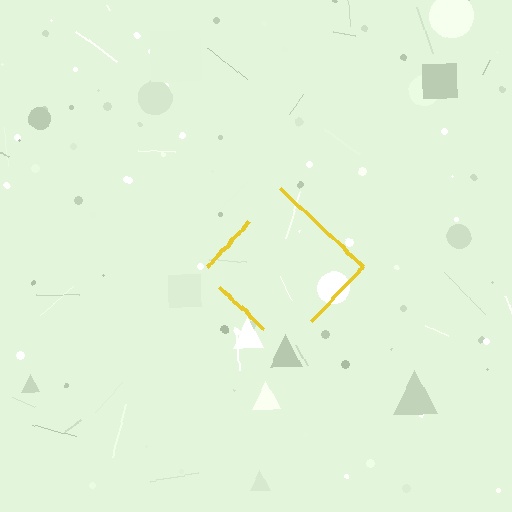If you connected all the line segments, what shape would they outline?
They would outline a diamond.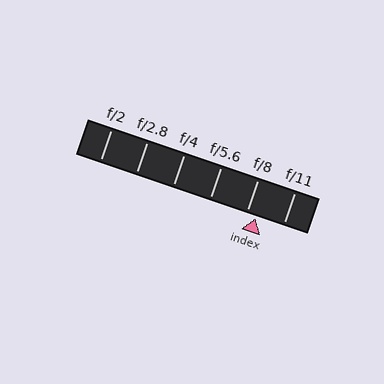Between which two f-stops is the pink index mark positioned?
The index mark is between f/8 and f/11.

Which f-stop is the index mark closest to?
The index mark is closest to f/8.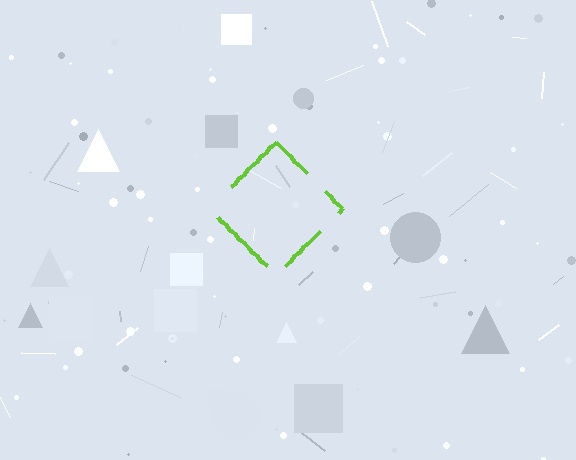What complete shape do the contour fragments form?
The contour fragments form a diamond.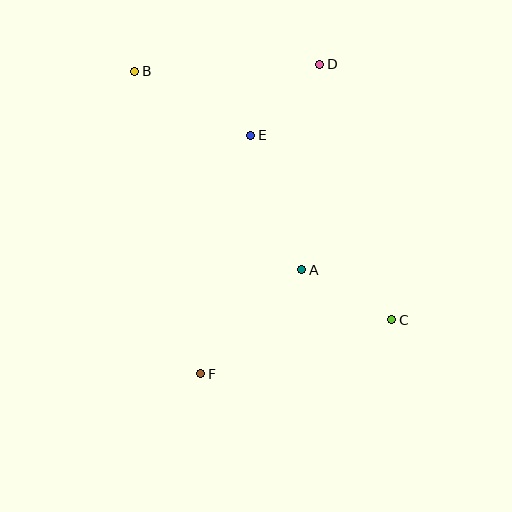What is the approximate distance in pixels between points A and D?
The distance between A and D is approximately 206 pixels.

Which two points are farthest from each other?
Points B and C are farthest from each other.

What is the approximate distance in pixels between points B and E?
The distance between B and E is approximately 133 pixels.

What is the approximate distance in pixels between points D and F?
The distance between D and F is approximately 332 pixels.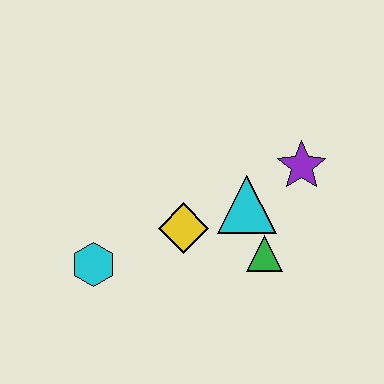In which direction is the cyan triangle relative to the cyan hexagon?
The cyan triangle is to the right of the cyan hexagon.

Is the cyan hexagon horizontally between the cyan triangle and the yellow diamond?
No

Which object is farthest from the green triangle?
The cyan hexagon is farthest from the green triangle.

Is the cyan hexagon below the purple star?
Yes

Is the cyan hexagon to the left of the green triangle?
Yes